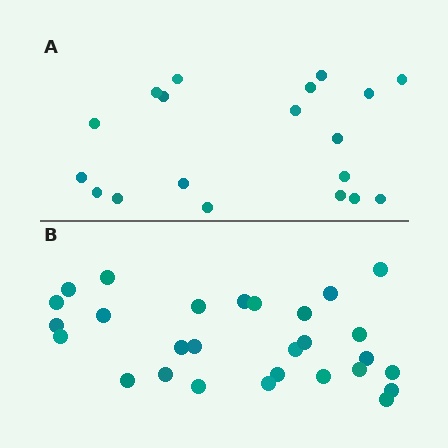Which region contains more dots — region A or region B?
Region B (the bottom region) has more dots.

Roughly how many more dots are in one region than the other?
Region B has roughly 8 or so more dots than region A.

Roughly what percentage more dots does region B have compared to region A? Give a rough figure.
About 45% more.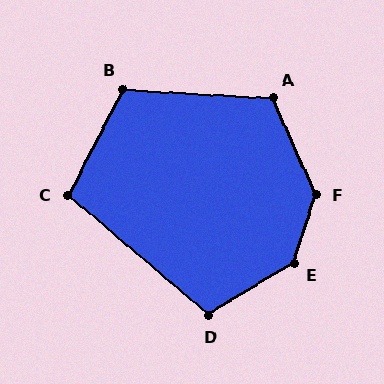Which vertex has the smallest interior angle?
C, at approximately 103 degrees.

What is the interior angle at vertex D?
Approximately 108 degrees (obtuse).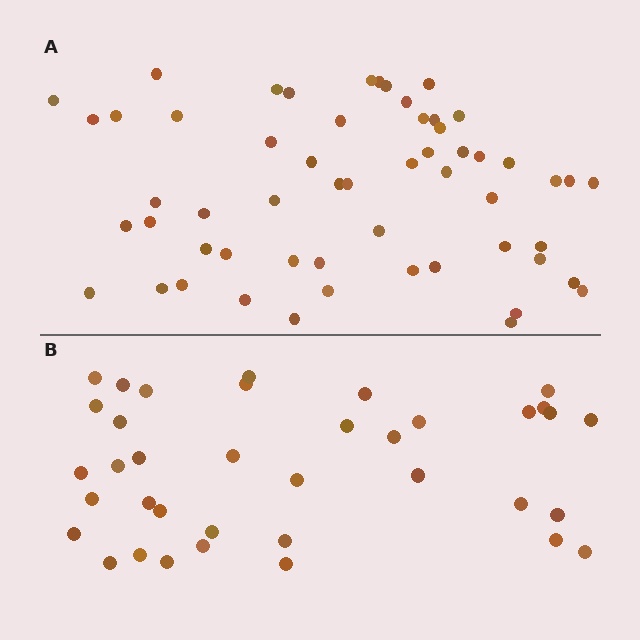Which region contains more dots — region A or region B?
Region A (the top region) has more dots.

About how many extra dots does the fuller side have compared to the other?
Region A has approximately 20 more dots than region B.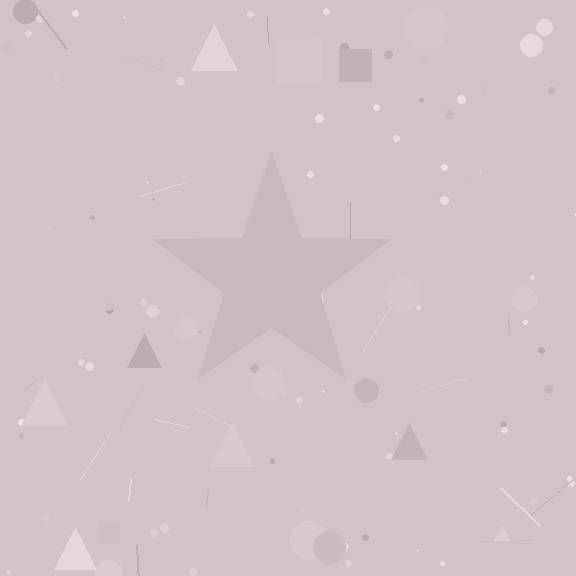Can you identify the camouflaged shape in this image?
The camouflaged shape is a star.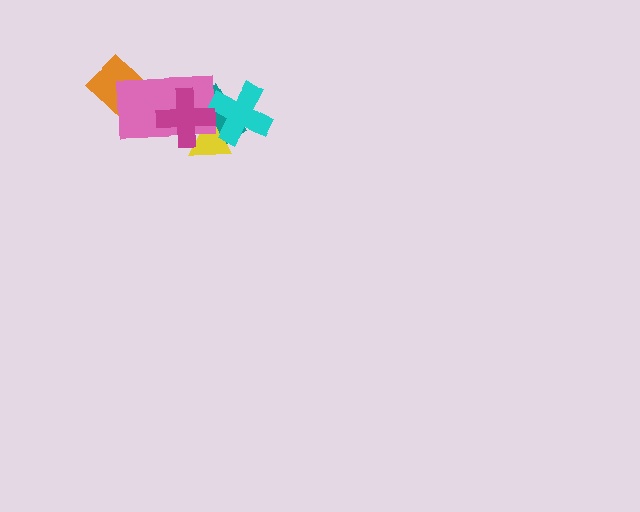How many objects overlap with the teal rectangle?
4 objects overlap with the teal rectangle.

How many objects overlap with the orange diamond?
1 object overlaps with the orange diamond.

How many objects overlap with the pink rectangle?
4 objects overlap with the pink rectangle.